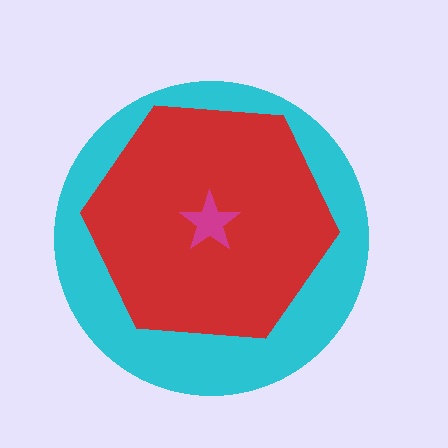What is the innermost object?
The magenta star.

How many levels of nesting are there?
3.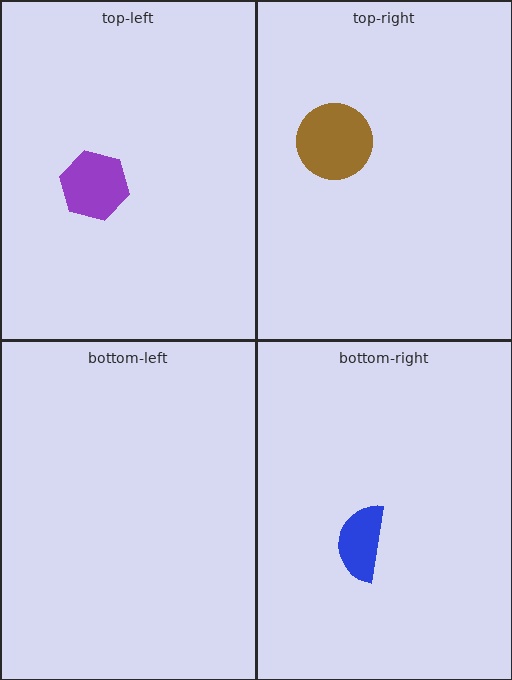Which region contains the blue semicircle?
The bottom-right region.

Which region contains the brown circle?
The top-right region.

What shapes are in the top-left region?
The purple hexagon.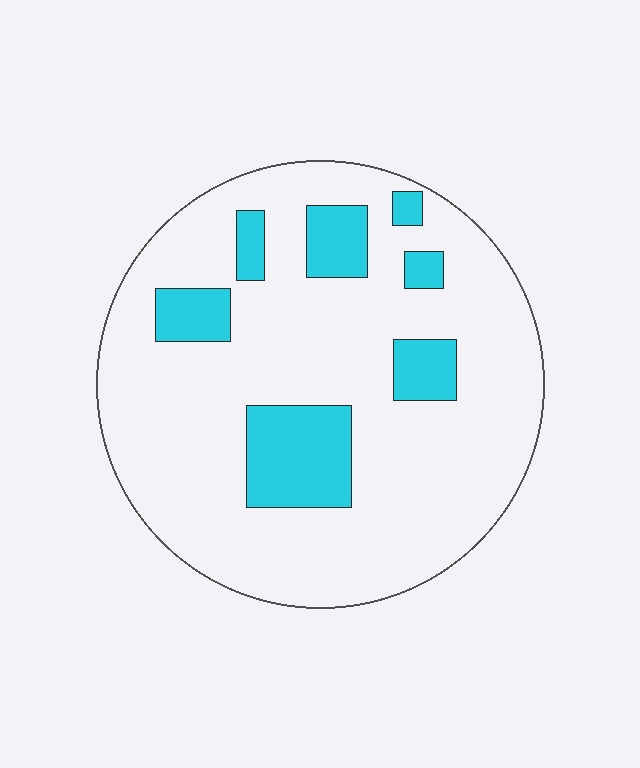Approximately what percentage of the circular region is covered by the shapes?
Approximately 20%.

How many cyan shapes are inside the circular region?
7.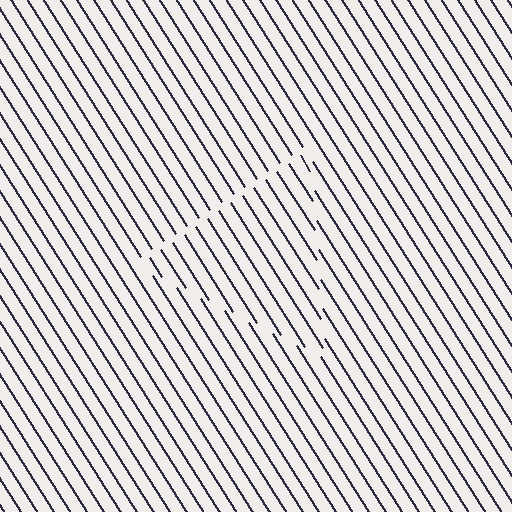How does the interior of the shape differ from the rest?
The interior of the shape contains the same grating, shifted by half a period — the contour is defined by the phase discontinuity where line-ends from the inner and outer gratings abut.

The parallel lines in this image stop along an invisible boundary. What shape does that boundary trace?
An illusory triangle. The interior of the shape contains the same grating, shifted by half a period — the contour is defined by the phase discontinuity where line-ends from the inner and outer gratings abut.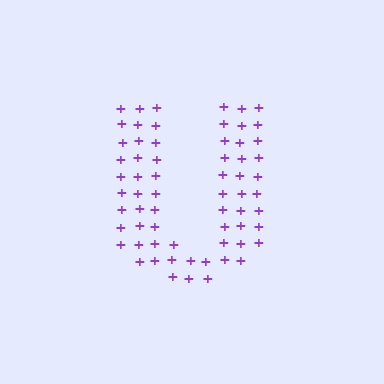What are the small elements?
The small elements are plus signs.